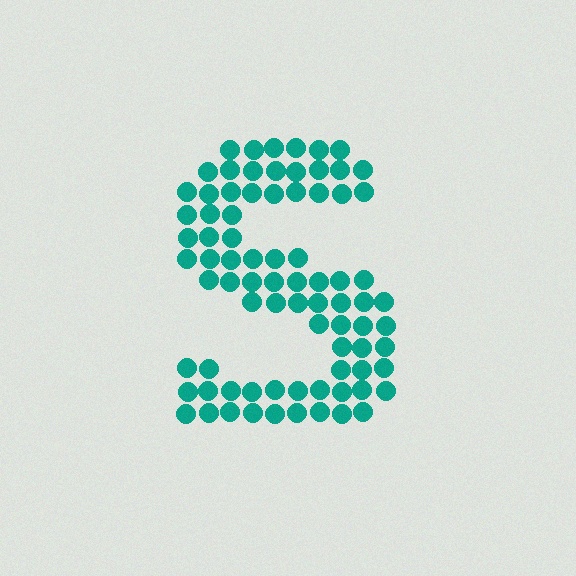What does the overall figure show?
The overall figure shows the letter S.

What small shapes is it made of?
It is made of small circles.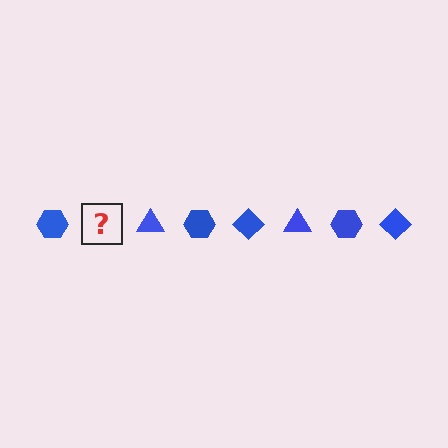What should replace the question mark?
The question mark should be replaced with a blue diamond.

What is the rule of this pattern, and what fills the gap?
The rule is that the pattern cycles through hexagon, diamond, triangle shapes in blue. The gap should be filled with a blue diamond.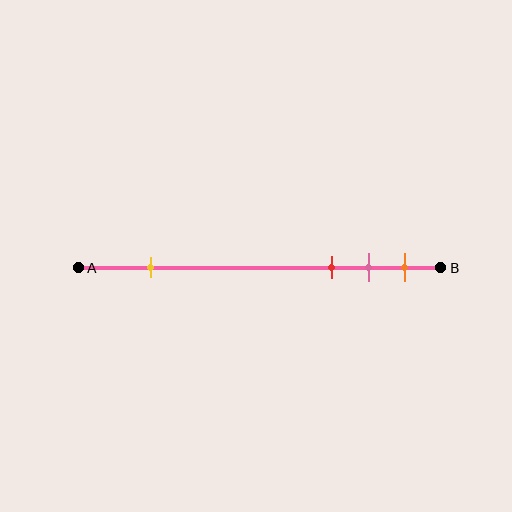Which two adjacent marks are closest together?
The pink and orange marks are the closest adjacent pair.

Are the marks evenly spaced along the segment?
No, the marks are not evenly spaced.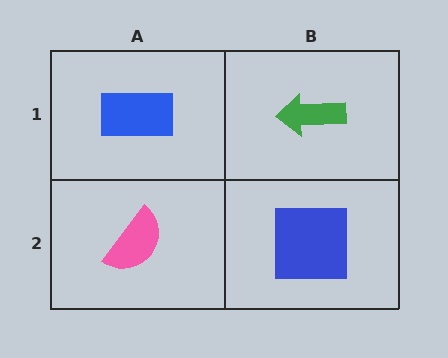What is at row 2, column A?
A pink semicircle.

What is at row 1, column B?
A green arrow.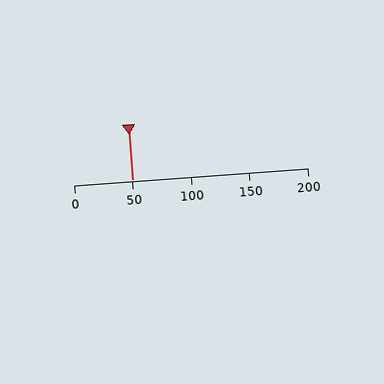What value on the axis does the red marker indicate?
The marker indicates approximately 50.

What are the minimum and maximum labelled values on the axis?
The axis runs from 0 to 200.